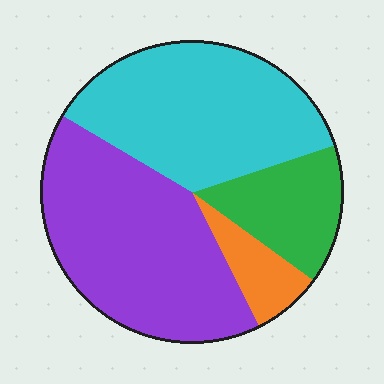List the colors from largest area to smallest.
From largest to smallest: purple, cyan, green, orange.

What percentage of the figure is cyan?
Cyan takes up between a third and a half of the figure.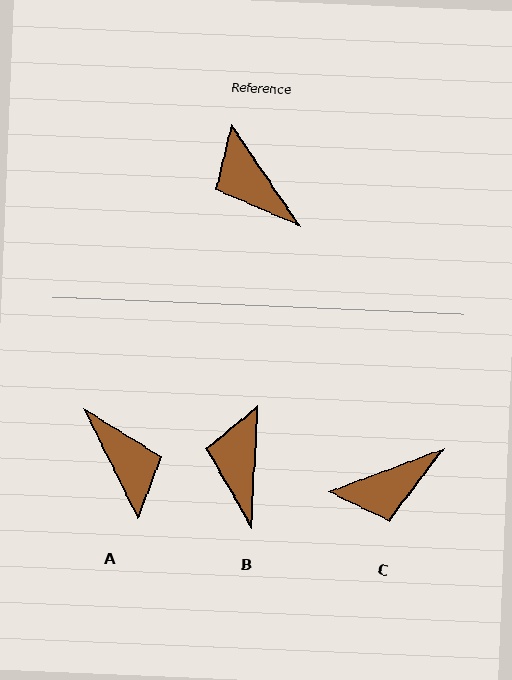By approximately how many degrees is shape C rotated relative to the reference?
Approximately 77 degrees counter-clockwise.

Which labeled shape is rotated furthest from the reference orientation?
A, about 172 degrees away.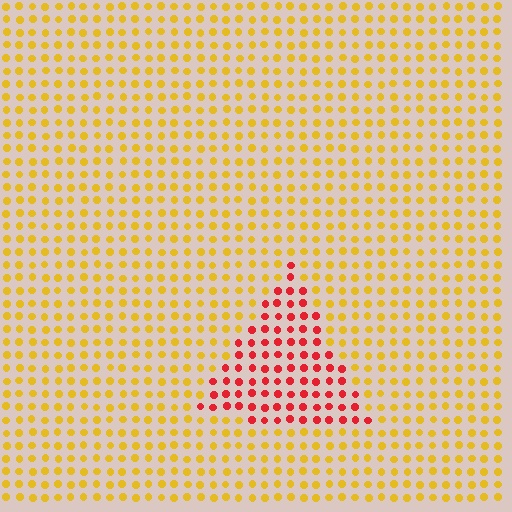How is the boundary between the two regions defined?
The boundary is defined purely by a slight shift in hue (about 53 degrees). Spacing, size, and orientation are identical on both sides.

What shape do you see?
I see a triangle.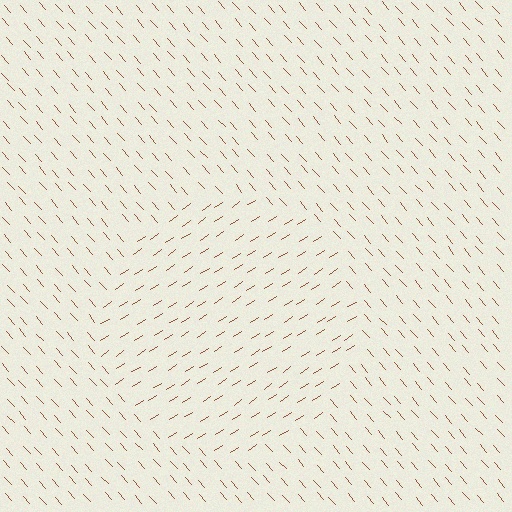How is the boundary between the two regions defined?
The boundary is defined purely by a change in line orientation (approximately 81 degrees difference). All lines are the same color and thickness.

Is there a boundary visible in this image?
Yes, there is a texture boundary formed by a change in line orientation.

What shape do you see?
I see a circle.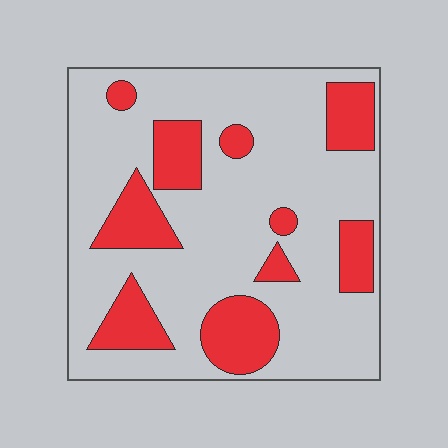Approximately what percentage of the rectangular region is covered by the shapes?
Approximately 25%.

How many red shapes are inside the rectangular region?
10.